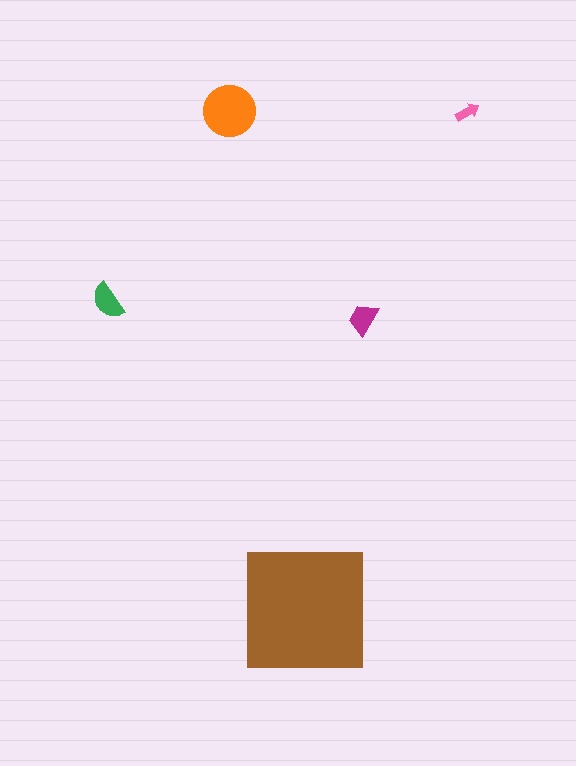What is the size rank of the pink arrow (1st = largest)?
5th.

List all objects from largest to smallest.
The brown square, the orange circle, the green semicircle, the magenta trapezoid, the pink arrow.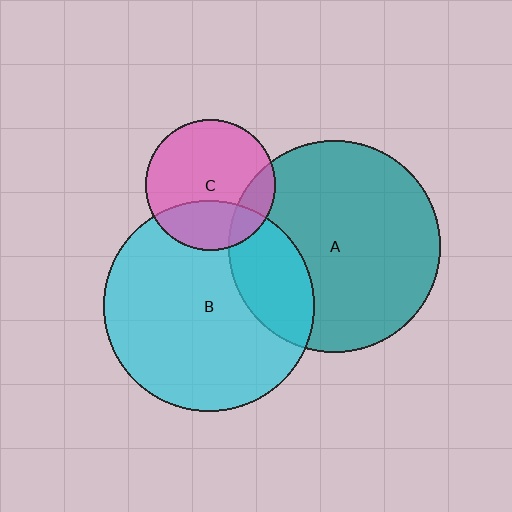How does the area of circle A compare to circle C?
Approximately 2.6 times.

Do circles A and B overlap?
Yes.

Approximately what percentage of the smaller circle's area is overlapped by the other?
Approximately 25%.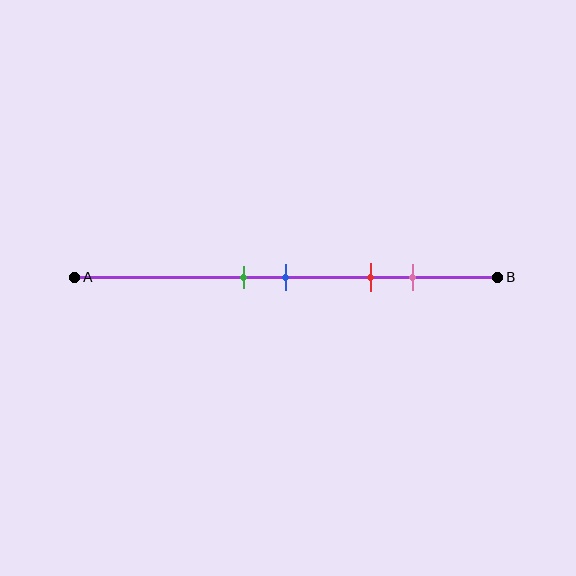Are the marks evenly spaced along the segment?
No, the marks are not evenly spaced.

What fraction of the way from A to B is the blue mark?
The blue mark is approximately 50% (0.5) of the way from A to B.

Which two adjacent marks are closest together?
The green and blue marks are the closest adjacent pair.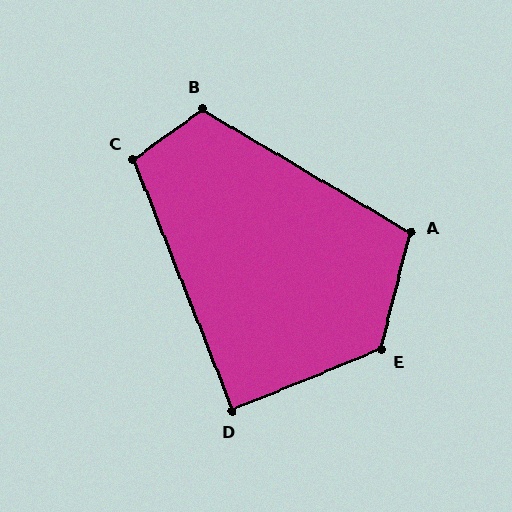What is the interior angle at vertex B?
Approximately 113 degrees (obtuse).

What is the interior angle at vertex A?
Approximately 106 degrees (obtuse).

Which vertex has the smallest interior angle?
D, at approximately 89 degrees.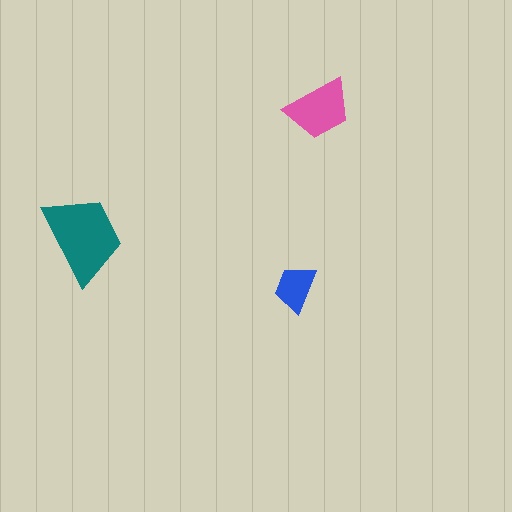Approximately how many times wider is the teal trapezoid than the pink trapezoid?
About 1.5 times wider.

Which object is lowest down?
The blue trapezoid is bottommost.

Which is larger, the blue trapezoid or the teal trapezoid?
The teal one.